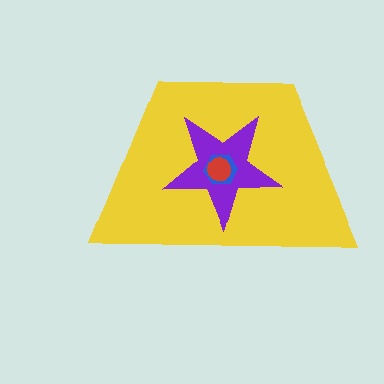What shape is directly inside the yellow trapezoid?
The purple star.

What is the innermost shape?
The red circle.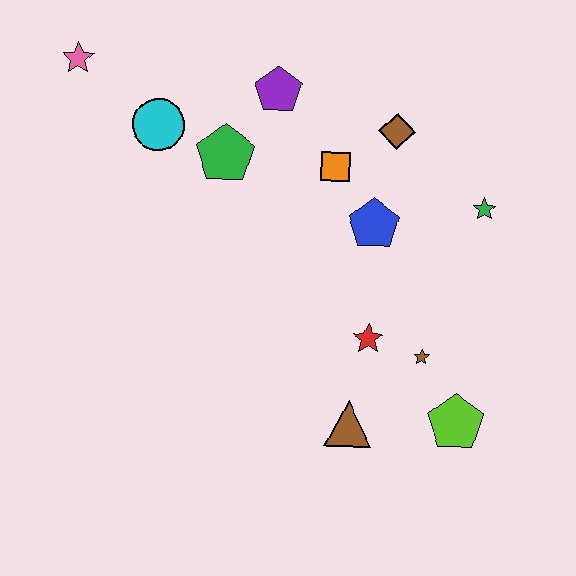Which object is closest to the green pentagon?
The cyan circle is closest to the green pentagon.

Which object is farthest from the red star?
The pink star is farthest from the red star.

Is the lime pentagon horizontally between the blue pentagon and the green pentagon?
No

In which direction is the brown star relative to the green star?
The brown star is below the green star.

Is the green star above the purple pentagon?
No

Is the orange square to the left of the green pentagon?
No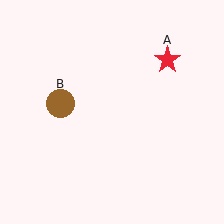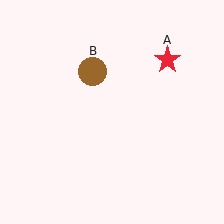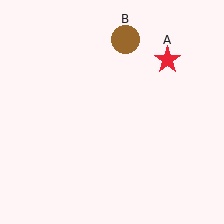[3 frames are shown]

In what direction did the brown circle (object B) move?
The brown circle (object B) moved up and to the right.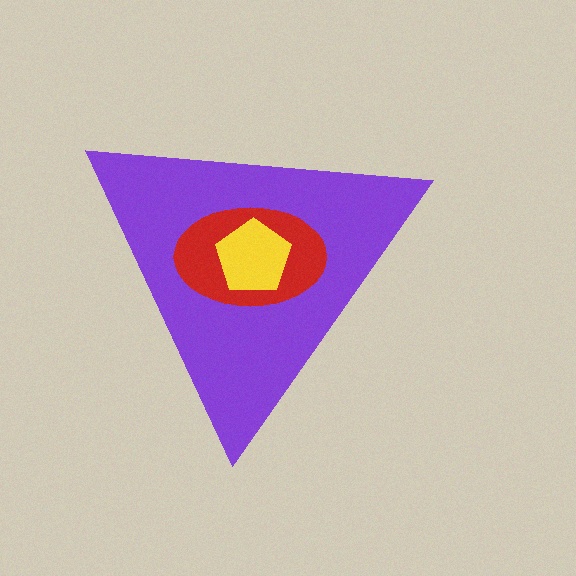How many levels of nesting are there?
3.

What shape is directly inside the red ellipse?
The yellow pentagon.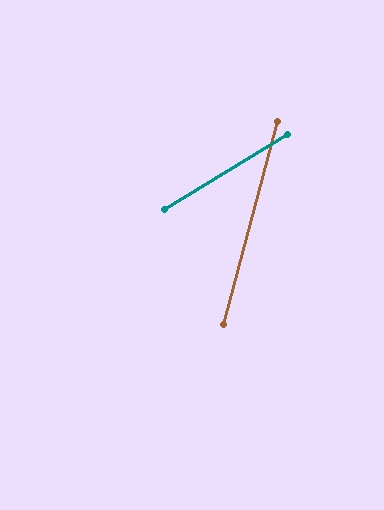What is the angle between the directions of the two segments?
Approximately 44 degrees.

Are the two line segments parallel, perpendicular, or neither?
Neither parallel nor perpendicular — they differ by about 44°.